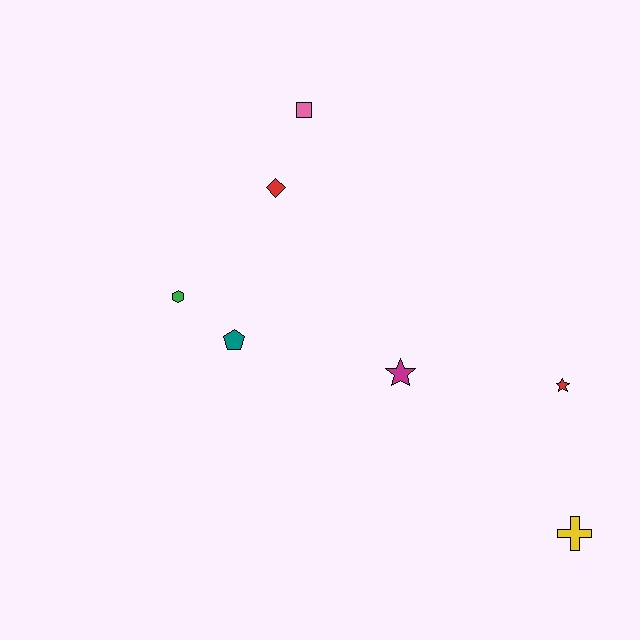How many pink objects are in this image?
There is 1 pink object.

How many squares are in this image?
There is 1 square.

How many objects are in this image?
There are 7 objects.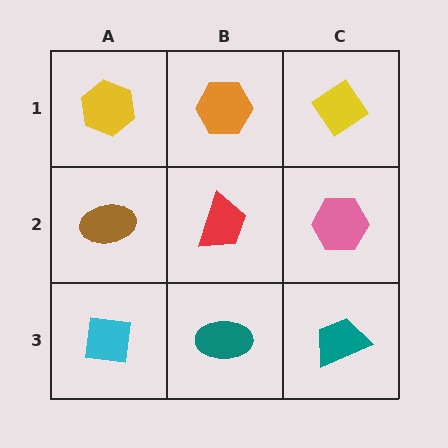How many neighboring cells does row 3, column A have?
2.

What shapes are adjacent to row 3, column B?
A red trapezoid (row 2, column B), a cyan square (row 3, column A), a teal trapezoid (row 3, column C).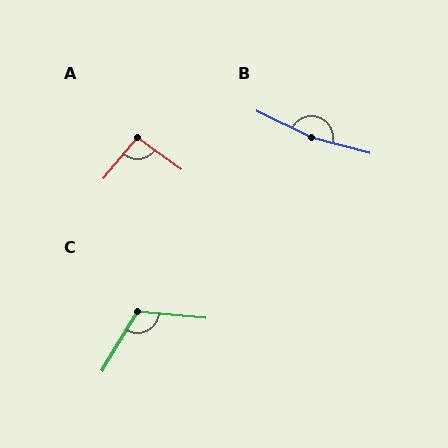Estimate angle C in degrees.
Approximately 116 degrees.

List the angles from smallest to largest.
A (94°), C (116°), B (169°).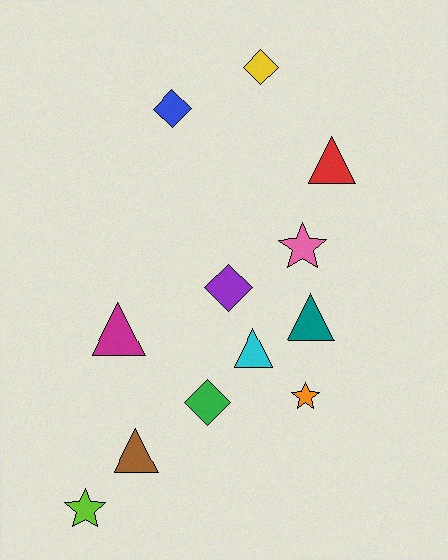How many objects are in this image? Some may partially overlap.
There are 12 objects.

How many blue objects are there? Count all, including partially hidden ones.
There is 1 blue object.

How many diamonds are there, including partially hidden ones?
There are 4 diamonds.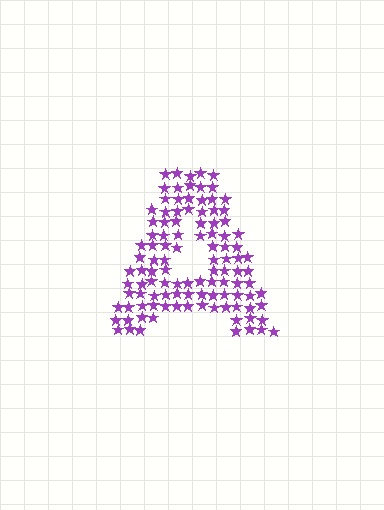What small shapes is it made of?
It is made of small stars.